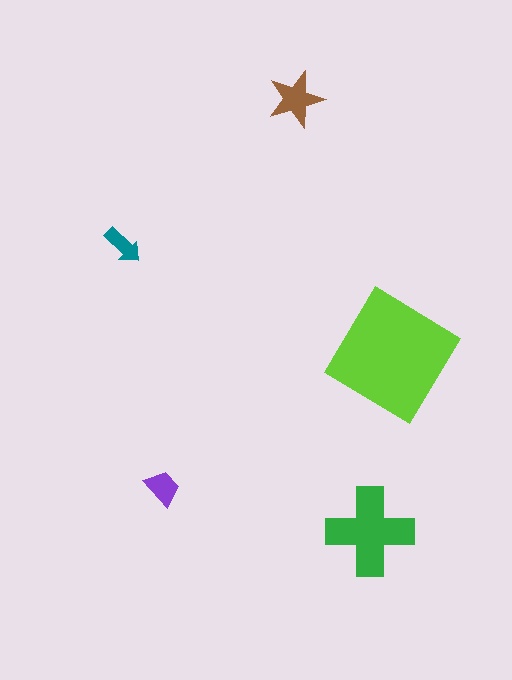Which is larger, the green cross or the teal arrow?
The green cross.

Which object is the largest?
The lime diamond.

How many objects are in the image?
There are 5 objects in the image.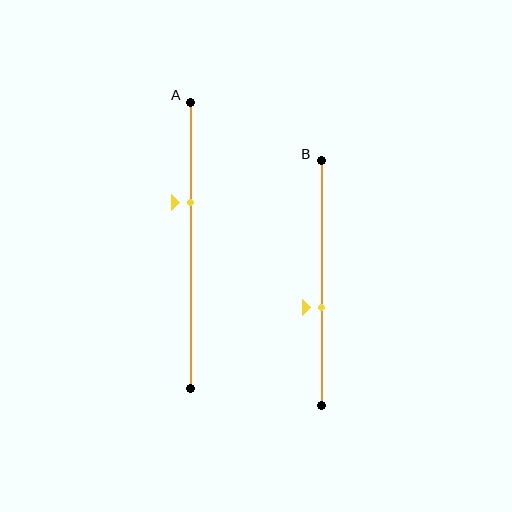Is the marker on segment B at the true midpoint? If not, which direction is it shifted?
No, the marker on segment B is shifted downward by about 10% of the segment length.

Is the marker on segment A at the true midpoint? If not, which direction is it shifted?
No, the marker on segment A is shifted upward by about 15% of the segment length.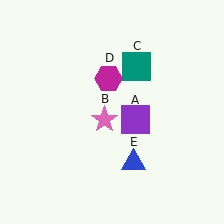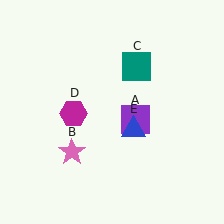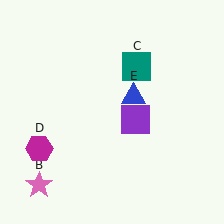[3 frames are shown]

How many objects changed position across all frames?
3 objects changed position: pink star (object B), magenta hexagon (object D), blue triangle (object E).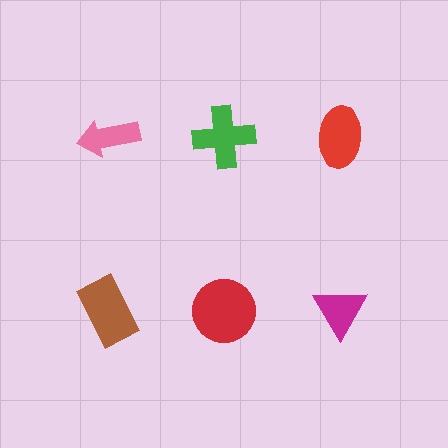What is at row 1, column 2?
A green cross.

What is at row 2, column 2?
A red circle.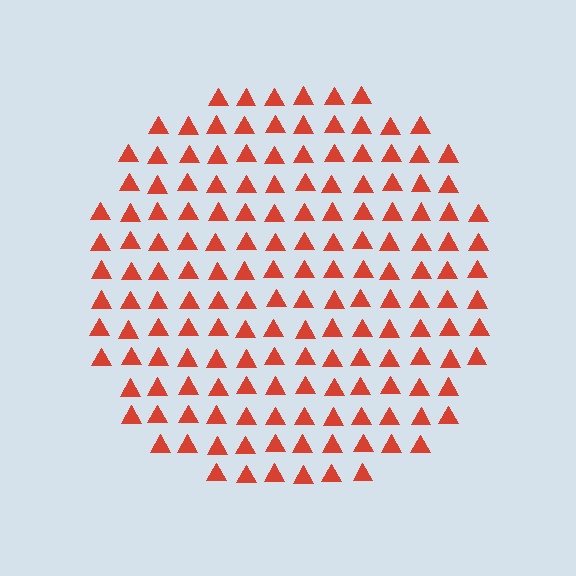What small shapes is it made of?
It is made of small triangles.